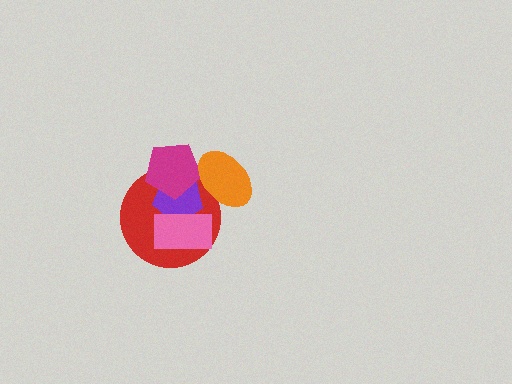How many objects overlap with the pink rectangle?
2 objects overlap with the pink rectangle.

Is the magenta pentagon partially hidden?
Yes, it is partially covered by another shape.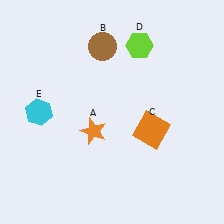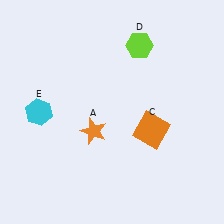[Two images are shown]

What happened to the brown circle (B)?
The brown circle (B) was removed in Image 2. It was in the top-left area of Image 1.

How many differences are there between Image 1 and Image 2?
There is 1 difference between the two images.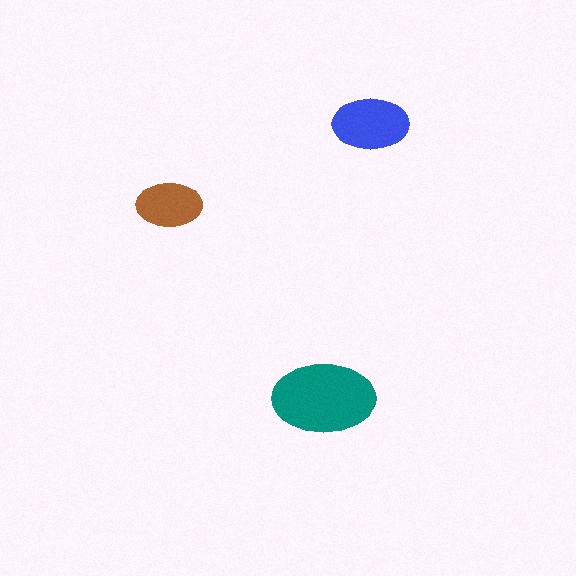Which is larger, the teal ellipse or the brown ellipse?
The teal one.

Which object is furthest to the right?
The blue ellipse is rightmost.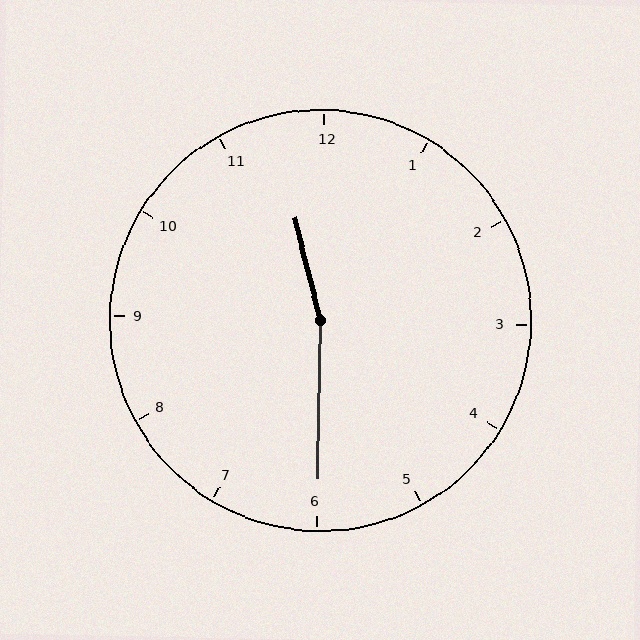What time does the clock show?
11:30.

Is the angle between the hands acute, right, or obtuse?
It is obtuse.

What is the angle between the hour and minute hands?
Approximately 165 degrees.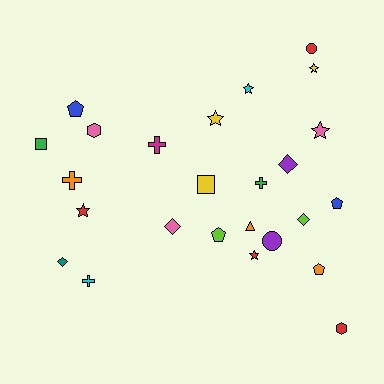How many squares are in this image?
There are 2 squares.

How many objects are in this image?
There are 25 objects.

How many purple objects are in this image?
There are 2 purple objects.